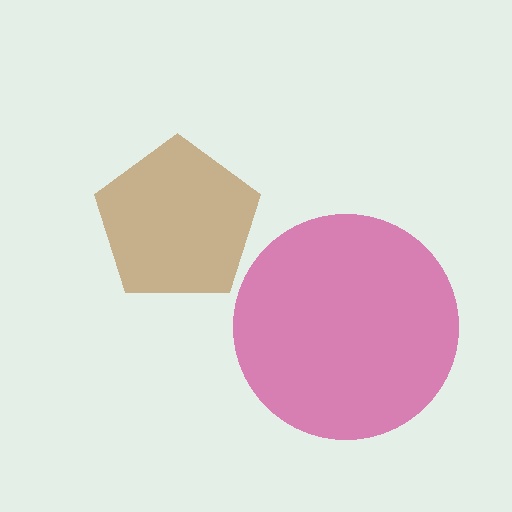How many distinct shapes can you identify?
There are 2 distinct shapes: a brown pentagon, a magenta circle.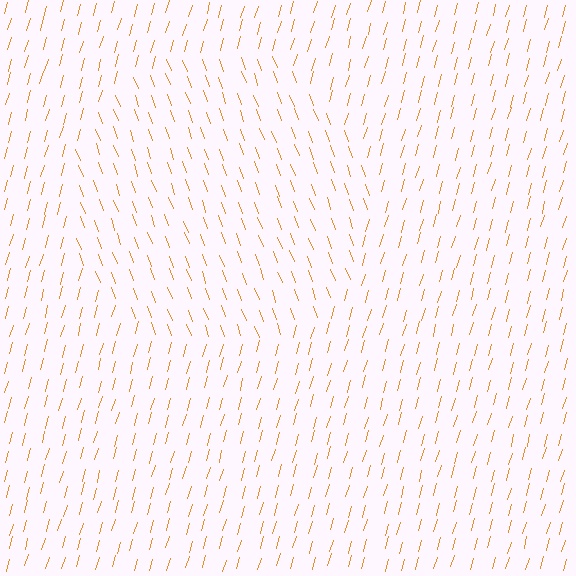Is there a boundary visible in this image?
Yes, there is a texture boundary formed by a change in line orientation.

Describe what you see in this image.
The image is filled with small orange line segments. A circle region in the image has lines oriented differently from the surrounding lines, creating a visible texture boundary.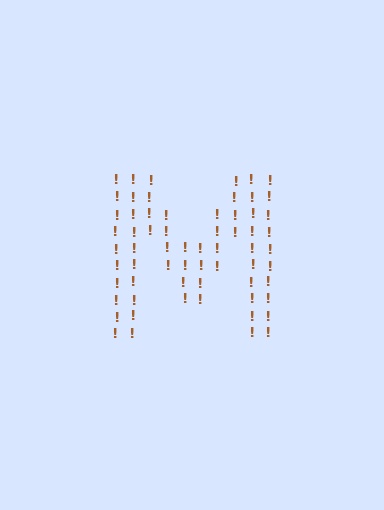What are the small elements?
The small elements are exclamation marks.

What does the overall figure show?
The overall figure shows the letter M.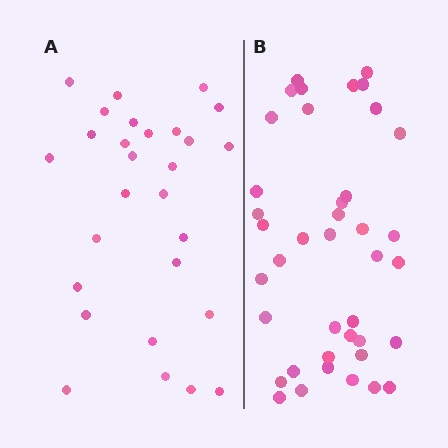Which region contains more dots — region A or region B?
Region B (the right region) has more dots.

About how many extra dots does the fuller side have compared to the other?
Region B has roughly 12 or so more dots than region A.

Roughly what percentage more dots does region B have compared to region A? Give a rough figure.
About 45% more.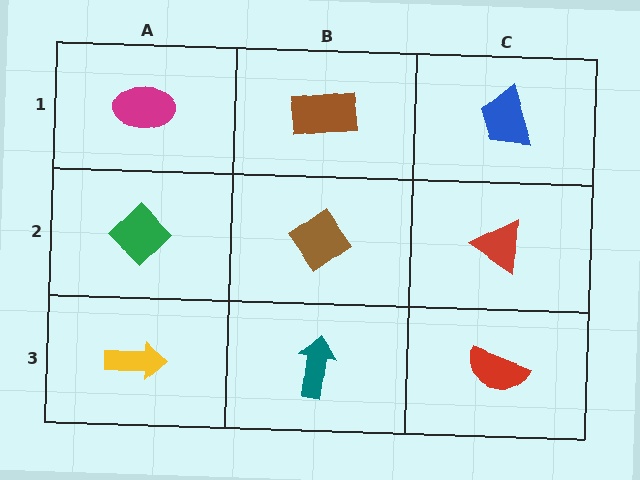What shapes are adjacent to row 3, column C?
A red triangle (row 2, column C), a teal arrow (row 3, column B).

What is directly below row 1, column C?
A red triangle.